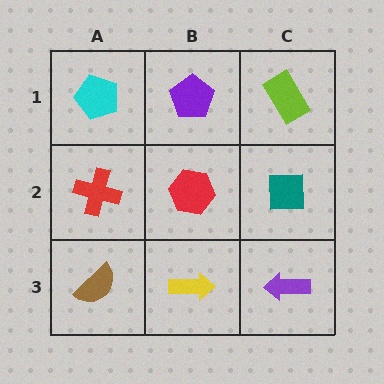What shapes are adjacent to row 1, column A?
A red cross (row 2, column A), a purple pentagon (row 1, column B).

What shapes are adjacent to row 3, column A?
A red cross (row 2, column A), a yellow arrow (row 3, column B).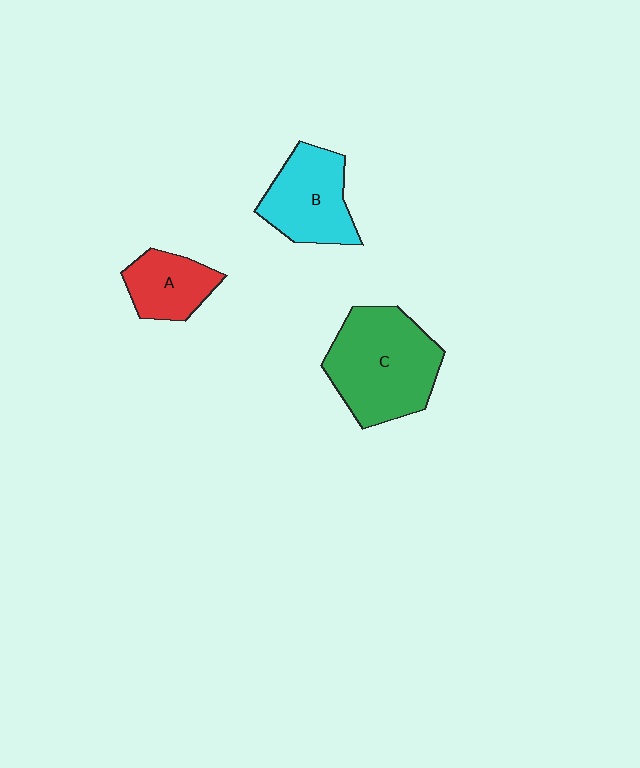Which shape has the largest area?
Shape C (green).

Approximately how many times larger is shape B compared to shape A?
Approximately 1.4 times.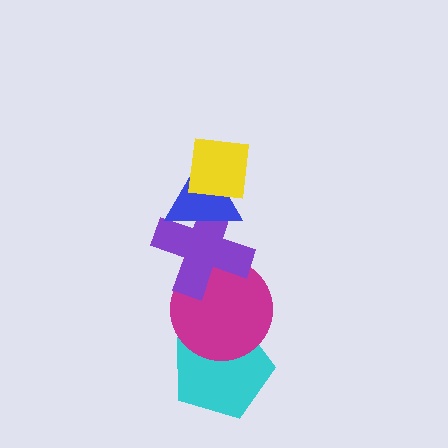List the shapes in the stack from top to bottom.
From top to bottom: the yellow square, the blue triangle, the purple cross, the magenta circle, the cyan pentagon.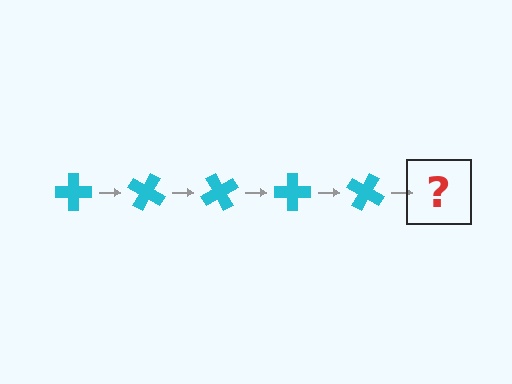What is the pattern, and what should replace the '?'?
The pattern is that the cross rotates 30 degrees each step. The '?' should be a cyan cross rotated 150 degrees.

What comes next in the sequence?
The next element should be a cyan cross rotated 150 degrees.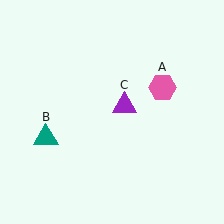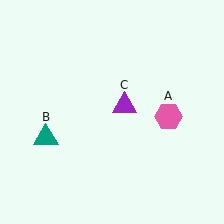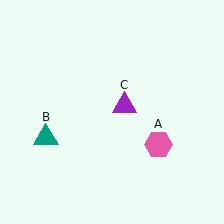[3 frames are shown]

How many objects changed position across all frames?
1 object changed position: pink hexagon (object A).